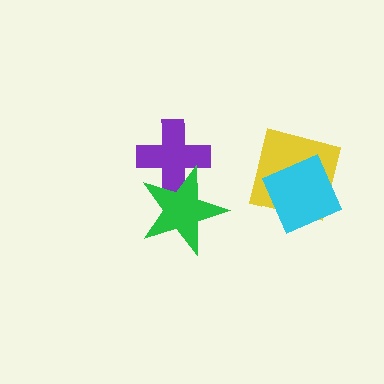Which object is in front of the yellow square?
The cyan diamond is in front of the yellow square.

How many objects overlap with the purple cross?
1 object overlaps with the purple cross.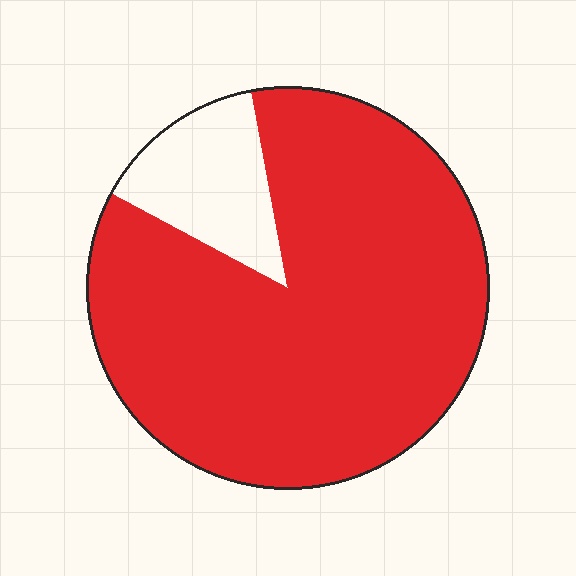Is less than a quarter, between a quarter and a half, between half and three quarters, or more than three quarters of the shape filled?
More than three quarters.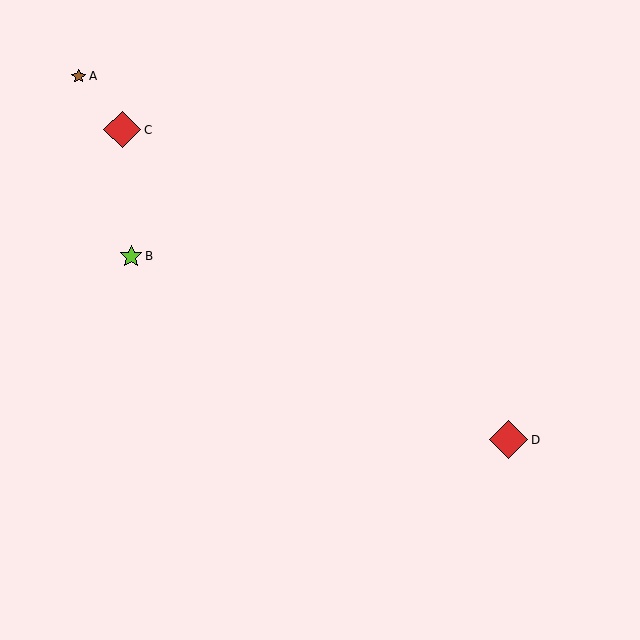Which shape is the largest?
The red diamond (labeled D) is the largest.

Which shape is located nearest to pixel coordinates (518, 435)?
The red diamond (labeled D) at (509, 440) is nearest to that location.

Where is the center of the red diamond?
The center of the red diamond is at (122, 130).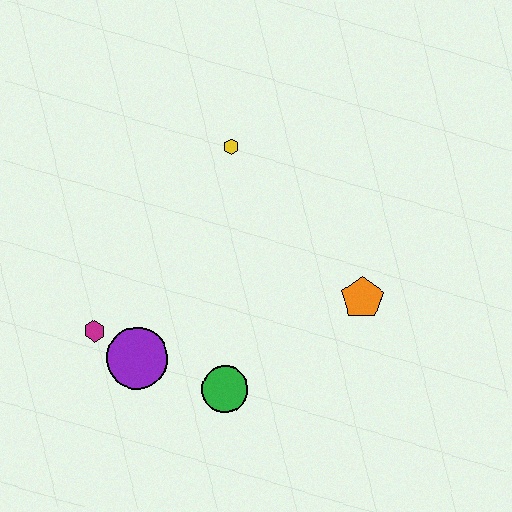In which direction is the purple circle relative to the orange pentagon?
The purple circle is to the left of the orange pentagon.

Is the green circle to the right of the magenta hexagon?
Yes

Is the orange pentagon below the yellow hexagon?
Yes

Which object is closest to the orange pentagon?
The green circle is closest to the orange pentagon.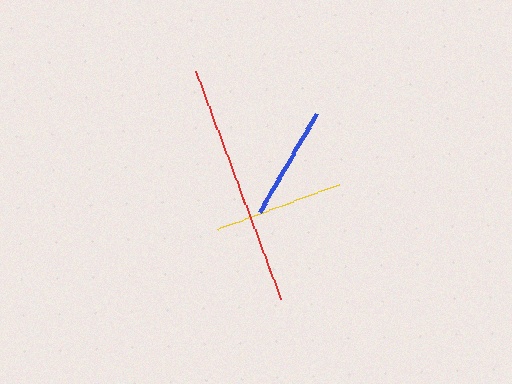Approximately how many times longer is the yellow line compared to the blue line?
The yellow line is approximately 1.1 times the length of the blue line.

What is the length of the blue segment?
The blue segment is approximately 114 pixels long.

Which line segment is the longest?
The red line is the longest at approximately 243 pixels.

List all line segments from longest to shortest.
From longest to shortest: red, yellow, blue.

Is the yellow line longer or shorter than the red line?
The red line is longer than the yellow line.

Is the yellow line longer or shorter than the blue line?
The yellow line is longer than the blue line.